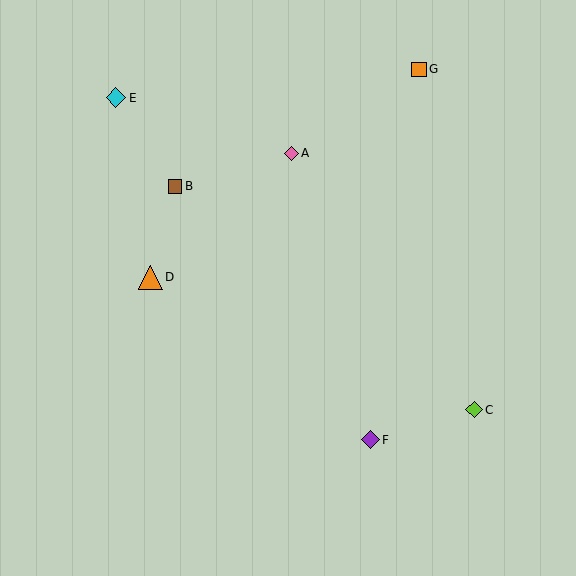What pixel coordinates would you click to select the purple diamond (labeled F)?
Click at (370, 440) to select the purple diamond F.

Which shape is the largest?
The orange triangle (labeled D) is the largest.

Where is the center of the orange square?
The center of the orange square is at (419, 69).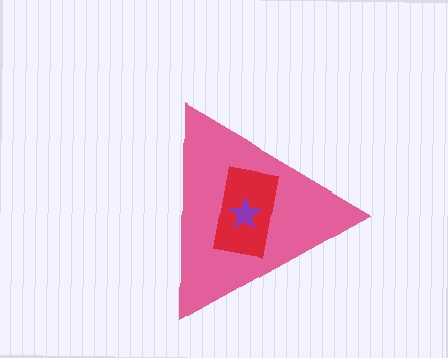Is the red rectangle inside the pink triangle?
Yes.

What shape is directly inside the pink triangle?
The red rectangle.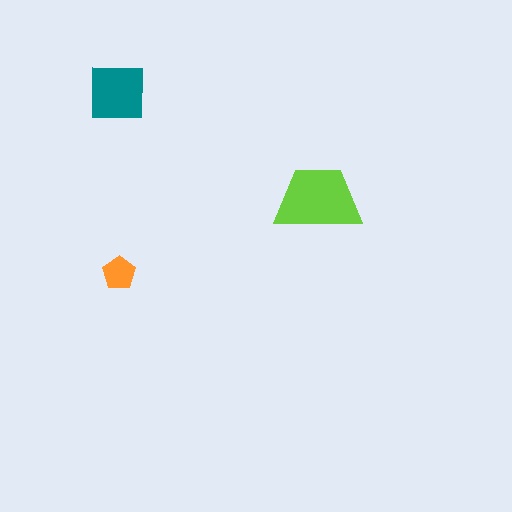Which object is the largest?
The lime trapezoid.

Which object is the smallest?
The orange pentagon.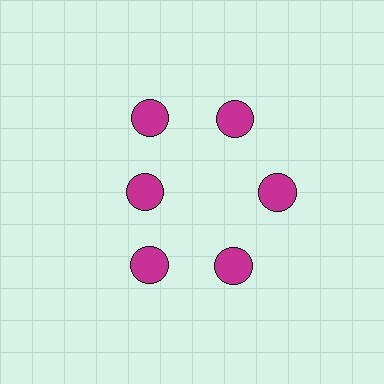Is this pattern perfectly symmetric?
No. The 6 magenta circles are arranged in a ring, but one element near the 9 o'clock position is pulled inward toward the center, breaking the 6-fold rotational symmetry.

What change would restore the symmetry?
The symmetry would be restored by moving it outward, back onto the ring so that all 6 circles sit at equal angles and equal distance from the center.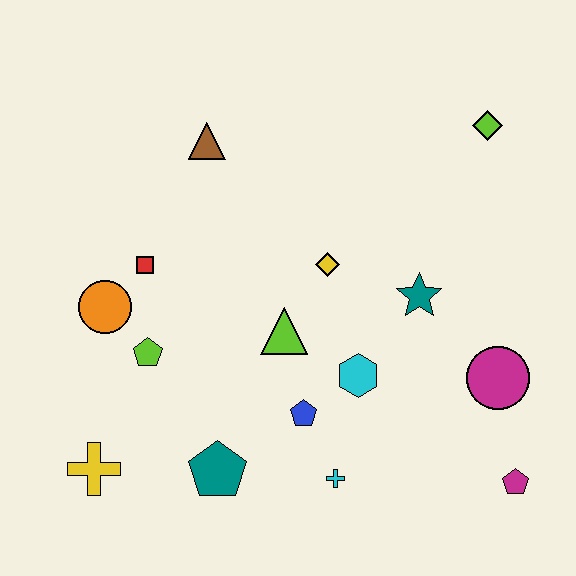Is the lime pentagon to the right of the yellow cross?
Yes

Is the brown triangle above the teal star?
Yes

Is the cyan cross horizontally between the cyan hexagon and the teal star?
No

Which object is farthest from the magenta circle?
The yellow cross is farthest from the magenta circle.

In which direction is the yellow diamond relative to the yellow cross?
The yellow diamond is to the right of the yellow cross.